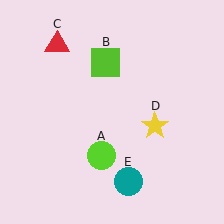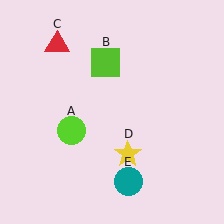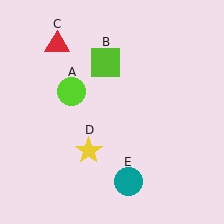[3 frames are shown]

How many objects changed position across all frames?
2 objects changed position: lime circle (object A), yellow star (object D).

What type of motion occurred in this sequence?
The lime circle (object A), yellow star (object D) rotated clockwise around the center of the scene.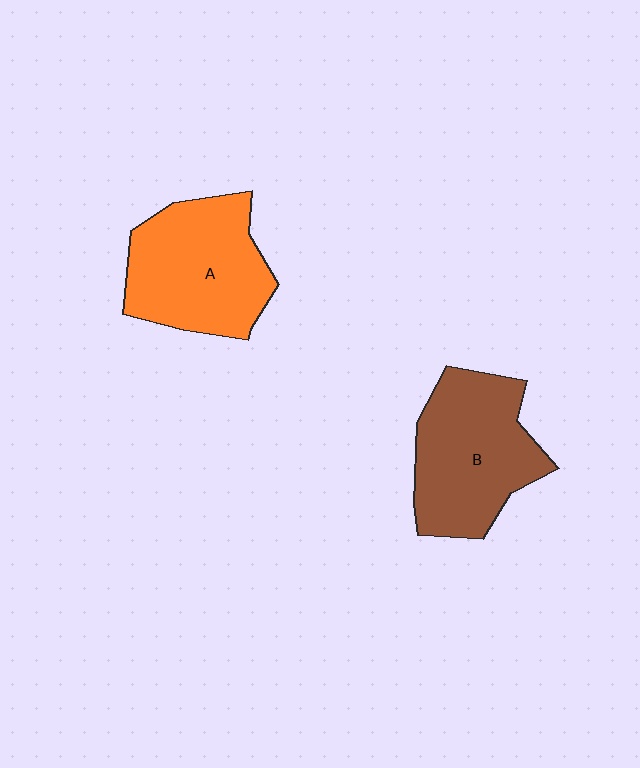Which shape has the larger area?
Shape A (orange).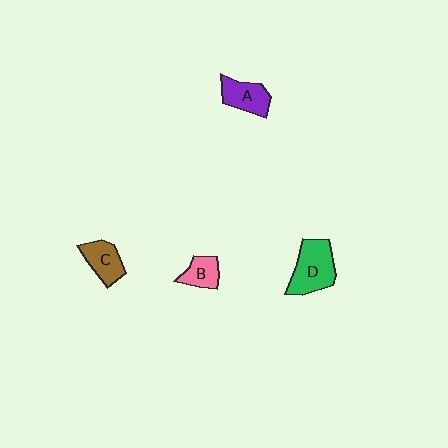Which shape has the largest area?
Shape D (green).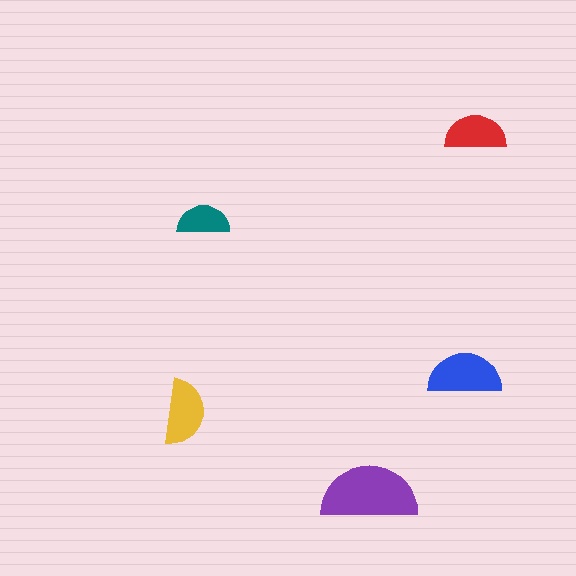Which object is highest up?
The red semicircle is topmost.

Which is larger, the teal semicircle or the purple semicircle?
The purple one.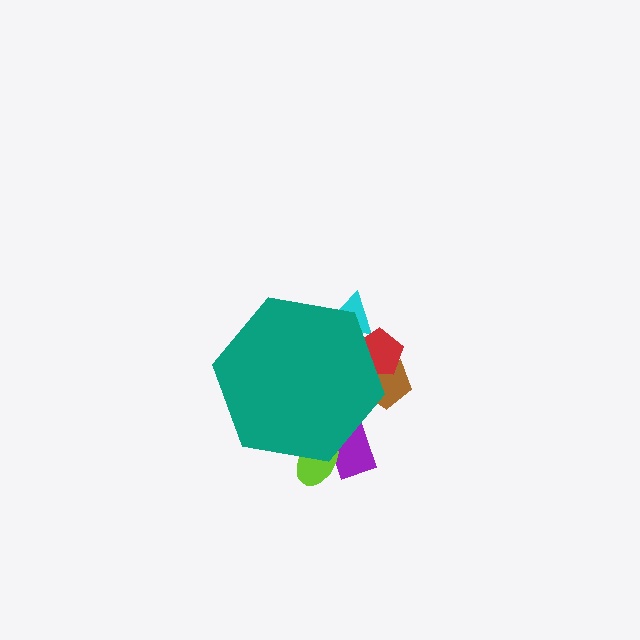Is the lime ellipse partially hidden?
Yes, the lime ellipse is partially hidden behind the teal hexagon.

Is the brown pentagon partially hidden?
Yes, the brown pentagon is partially hidden behind the teal hexagon.